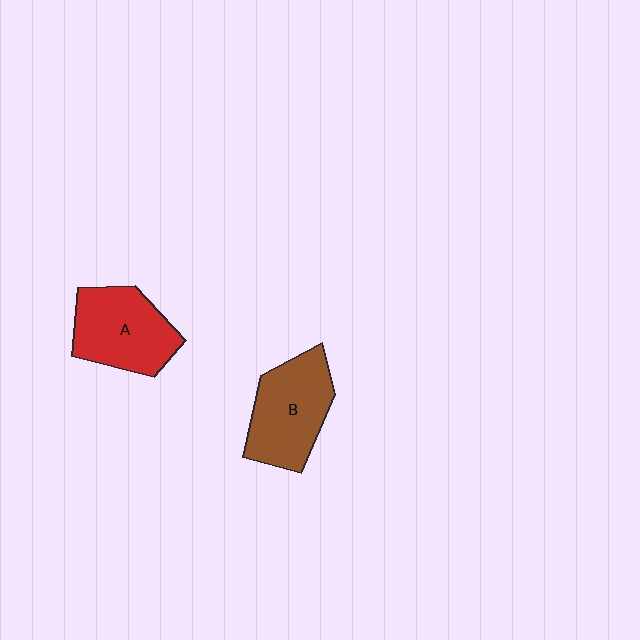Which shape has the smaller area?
Shape A (red).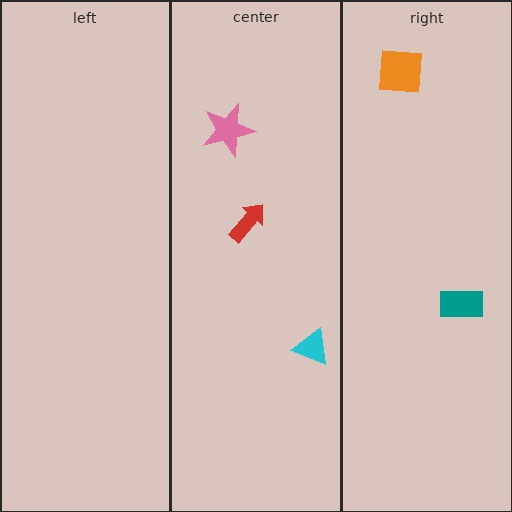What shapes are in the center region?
The cyan triangle, the pink star, the red arrow.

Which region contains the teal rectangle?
The right region.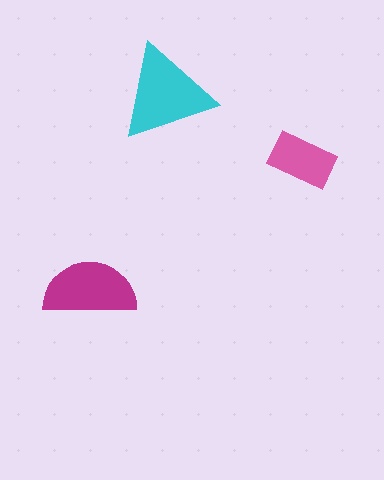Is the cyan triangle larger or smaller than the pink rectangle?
Larger.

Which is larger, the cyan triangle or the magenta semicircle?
The cyan triangle.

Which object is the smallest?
The pink rectangle.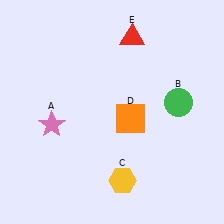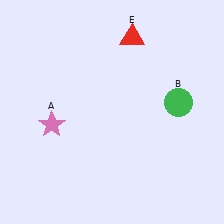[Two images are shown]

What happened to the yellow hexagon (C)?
The yellow hexagon (C) was removed in Image 2. It was in the bottom-right area of Image 1.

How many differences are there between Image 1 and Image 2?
There are 2 differences between the two images.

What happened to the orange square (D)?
The orange square (D) was removed in Image 2. It was in the bottom-right area of Image 1.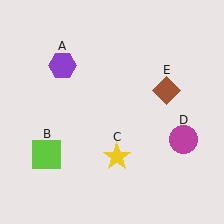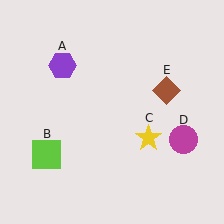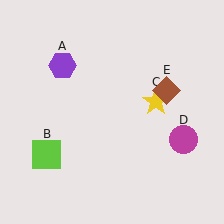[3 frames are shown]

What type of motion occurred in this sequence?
The yellow star (object C) rotated counterclockwise around the center of the scene.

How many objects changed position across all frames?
1 object changed position: yellow star (object C).